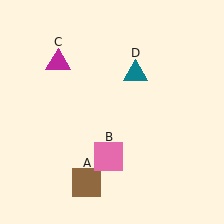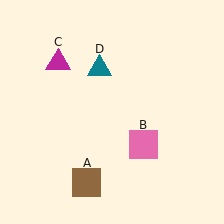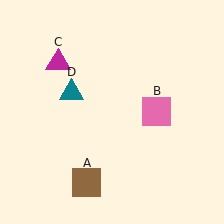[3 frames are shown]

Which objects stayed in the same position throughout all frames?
Brown square (object A) and magenta triangle (object C) remained stationary.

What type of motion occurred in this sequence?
The pink square (object B), teal triangle (object D) rotated counterclockwise around the center of the scene.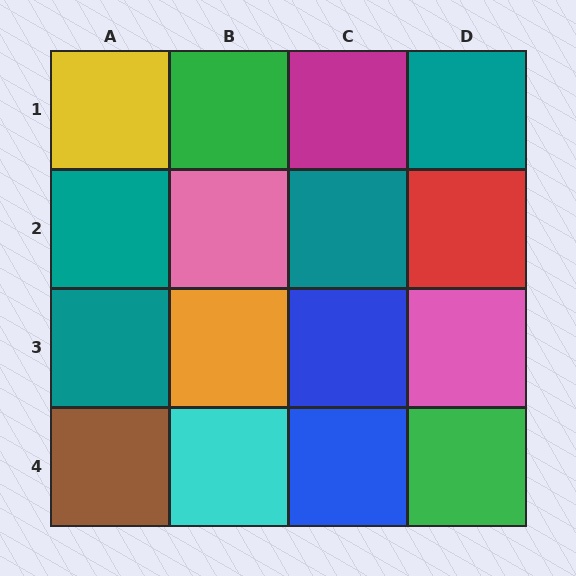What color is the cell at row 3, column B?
Orange.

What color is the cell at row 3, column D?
Pink.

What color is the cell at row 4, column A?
Brown.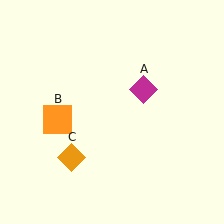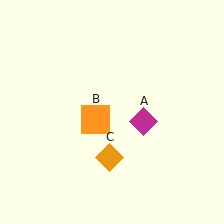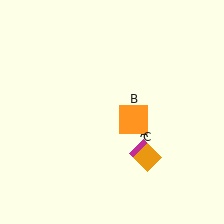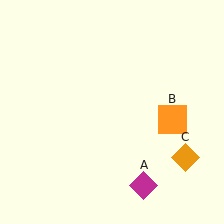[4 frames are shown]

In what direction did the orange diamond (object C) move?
The orange diamond (object C) moved right.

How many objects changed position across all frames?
3 objects changed position: magenta diamond (object A), orange square (object B), orange diamond (object C).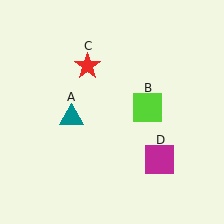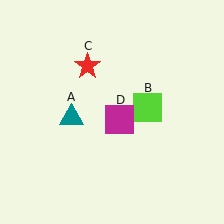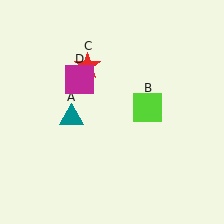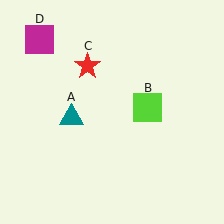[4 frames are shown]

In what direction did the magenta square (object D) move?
The magenta square (object D) moved up and to the left.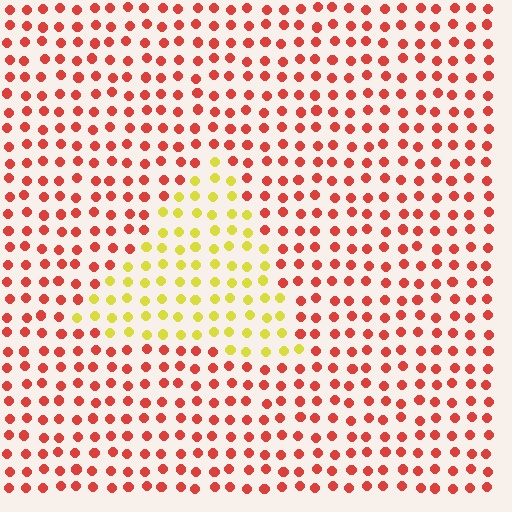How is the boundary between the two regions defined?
The boundary is defined purely by a slight shift in hue (about 60 degrees). Spacing, size, and orientation are identical on both sides.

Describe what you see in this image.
The image is filled with small red elements in a uniform arrangement. A triangle-shaped region is visible where the elements are tinted to a slightly different hue, forming a subtle color boundary.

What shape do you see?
I see a triangle.